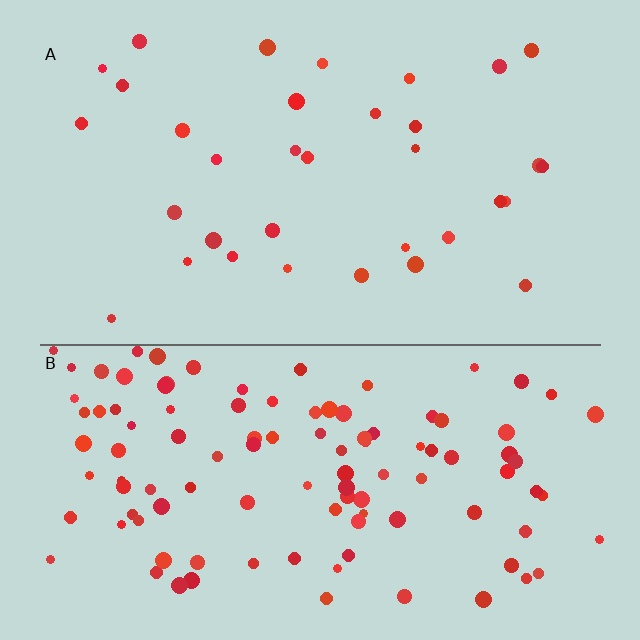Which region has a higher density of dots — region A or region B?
B (the bottom).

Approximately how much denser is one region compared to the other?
Approximately 3.3× — region B over region A.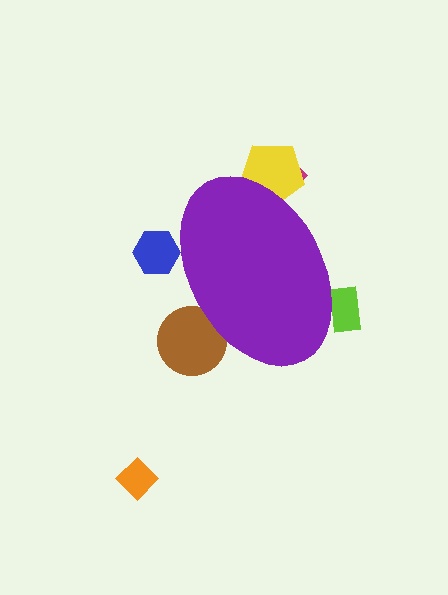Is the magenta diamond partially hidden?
Yes, the magenta diamond is partially hidden behind the purple ellipse.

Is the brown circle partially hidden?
Yes, the brown circle is partially hidden behind the purple ellipse.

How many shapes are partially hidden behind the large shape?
5 shapes are partially hidden.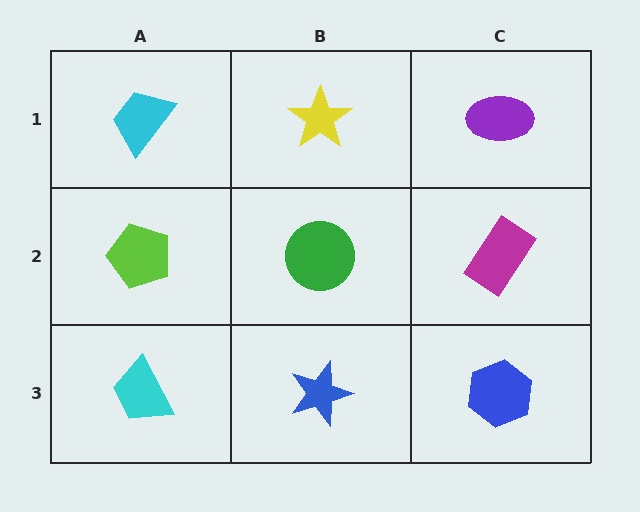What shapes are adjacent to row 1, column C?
A magenta rectangle (row 2, column C), a yellow star (row 1, column B).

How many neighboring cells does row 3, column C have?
2.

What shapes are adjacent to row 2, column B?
A yellow star (row 1, column B), a blue star (row 3, column B), a lime pentagon (row 2, column A), a magenta rectangle (row 2, column C).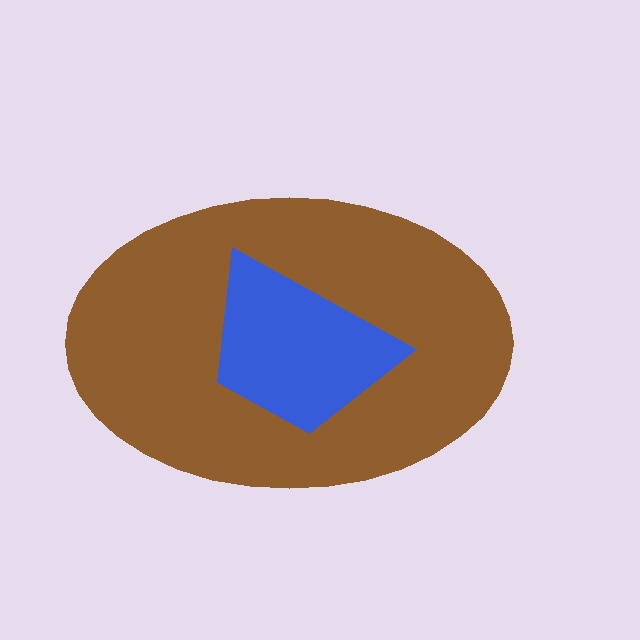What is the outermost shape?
The brown ellipse.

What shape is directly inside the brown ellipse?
The blue trapezoid.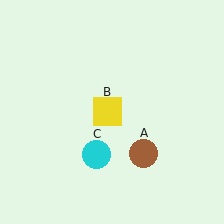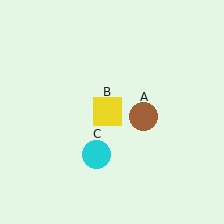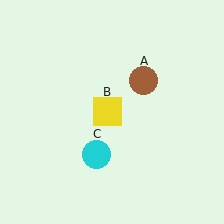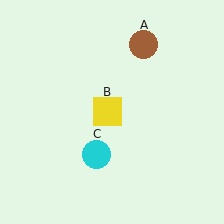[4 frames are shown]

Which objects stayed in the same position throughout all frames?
Yellow square (object B) and cyan circle (object C) remained stationary.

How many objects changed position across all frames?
1 object changed position: brown circle (object A).